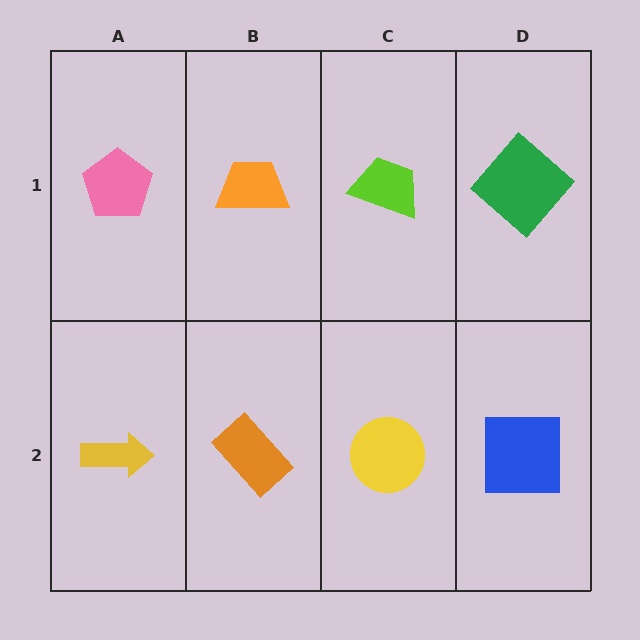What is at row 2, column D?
A blue square.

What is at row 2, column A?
A yellow arrow.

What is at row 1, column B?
An orange trapezoid.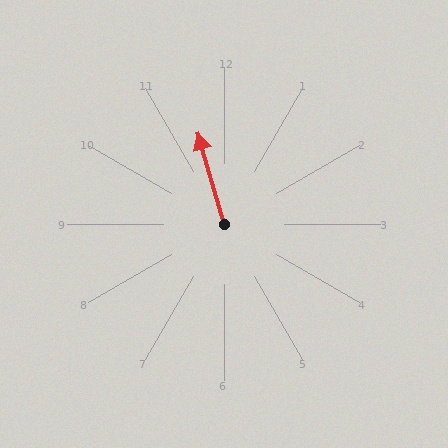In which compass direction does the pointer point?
North.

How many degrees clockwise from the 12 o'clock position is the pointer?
Approximately 344 degrees.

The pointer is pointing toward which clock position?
Roughly 11 o'clock.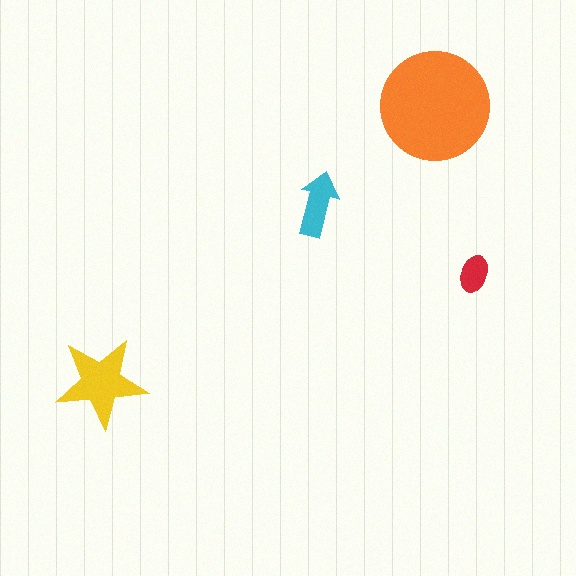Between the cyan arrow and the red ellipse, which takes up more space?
The cyan arrow.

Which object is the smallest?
The red ellipse.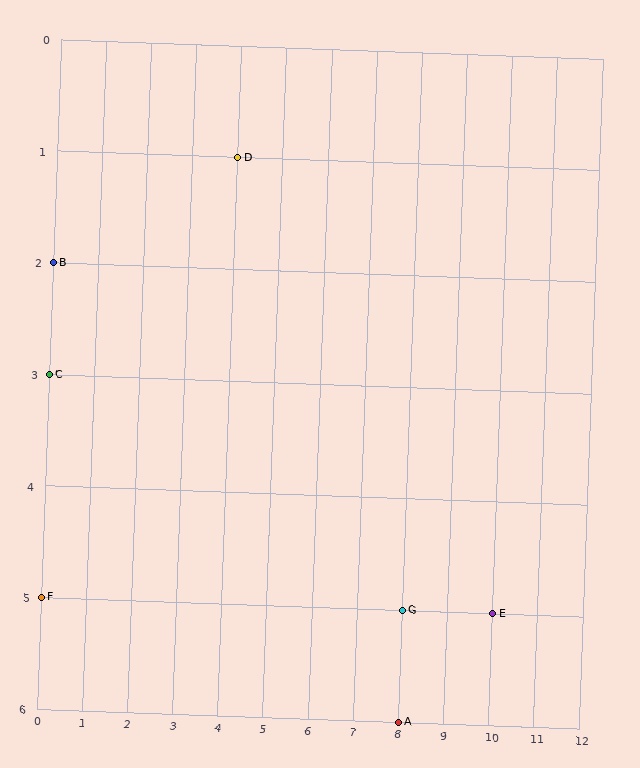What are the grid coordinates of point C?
Point C is at grid coordinates (0, 3).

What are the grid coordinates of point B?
Point B is at grid coordinates (0, 2).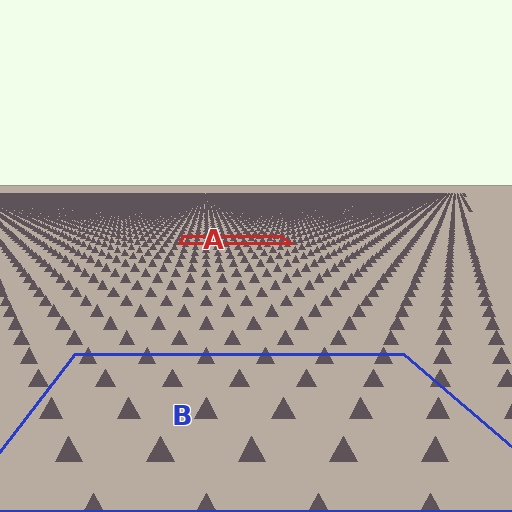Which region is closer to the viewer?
Region B is closer. The texture elements there are larger and more spread out.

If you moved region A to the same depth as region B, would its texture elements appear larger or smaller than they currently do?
They would appear larger. At a closer depth, the same texture elements are projected at a bigger on-screen size.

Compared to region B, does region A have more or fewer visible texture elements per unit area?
Region A has more texture elements per unit area — they are packed more densely because it is farther away.